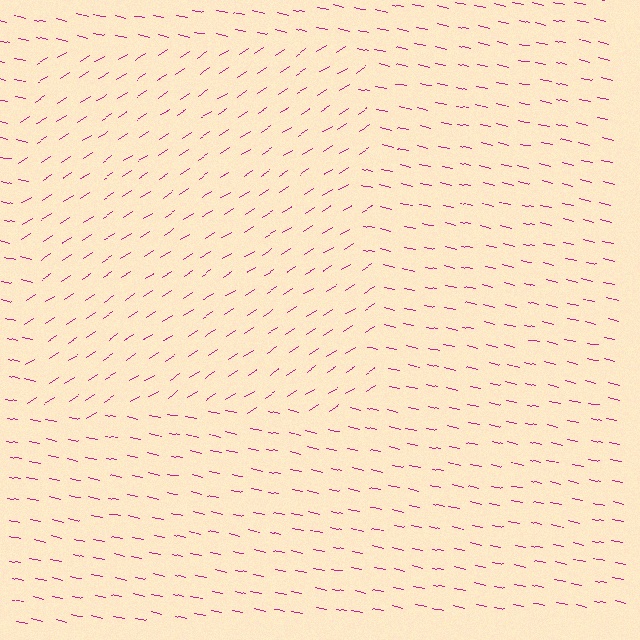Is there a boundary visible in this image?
Yes, there is a texture boundary formed by a change in line orientation.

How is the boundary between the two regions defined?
The boundary is defined purely by a change in line orientation (approximately 45 degrees difference). All lines are the same color and thickness.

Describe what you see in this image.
The image is filled with small magenta line segments. A rectangle region in the image has lines oriented differently from the surrounding lines, creating a visible texture boundary.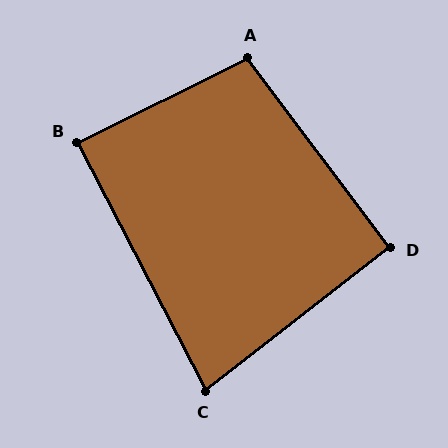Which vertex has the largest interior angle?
A, at approximately 100 degrees.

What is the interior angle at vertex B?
Approximately 89 degrees (approximately right).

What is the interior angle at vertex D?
Approximately 91 degrees (approximately right).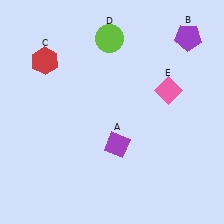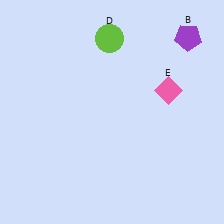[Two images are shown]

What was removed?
The purple diamond (A), the red hexagon (C) were removed in Image 2.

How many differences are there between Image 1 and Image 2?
There are 2 differences between the two images.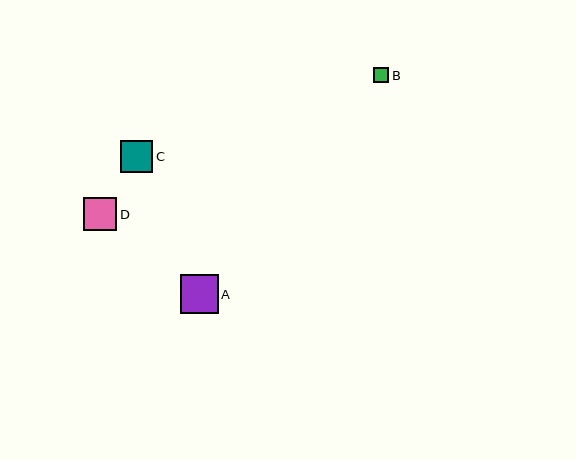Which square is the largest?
Square A is the largest with a size of approximately 38 pixels.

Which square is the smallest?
Square B is the smallest with a size of approximately 16 pixels.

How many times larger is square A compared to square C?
Square A is approximately 1.2 times the size of square C.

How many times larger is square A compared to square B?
Square A is approximately 2.5 times the size of square B.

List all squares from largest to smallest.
From largest to smallest: A, D, C, B.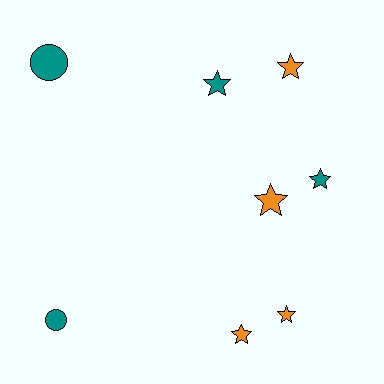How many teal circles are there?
There are 2 teal circles.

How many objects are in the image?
There are 8 objects.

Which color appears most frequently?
Orange, with 4 objects.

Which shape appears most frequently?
Star, with 6 objects.